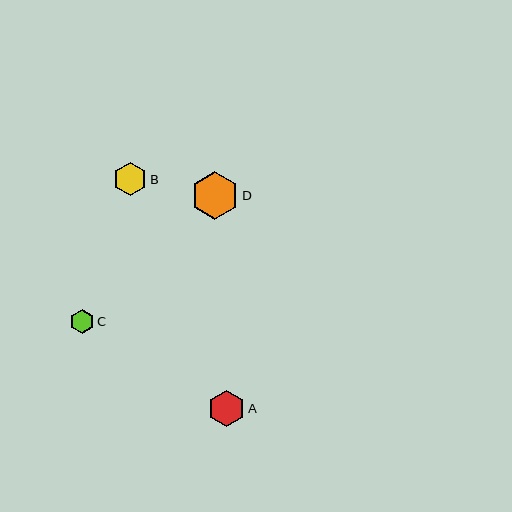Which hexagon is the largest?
Hexagon D is the largest with a size of approximately 48 pixels.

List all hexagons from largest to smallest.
From largest to smallest: D, A, B, C.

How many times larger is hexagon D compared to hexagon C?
Hexagon D is approximately 2.0 times the size of hexagon C.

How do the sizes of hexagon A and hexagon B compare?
Hexagon A and hexagon B are approximately the same size.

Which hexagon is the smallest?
Hexagon C is the smallest with a size of approximately 24 pixels.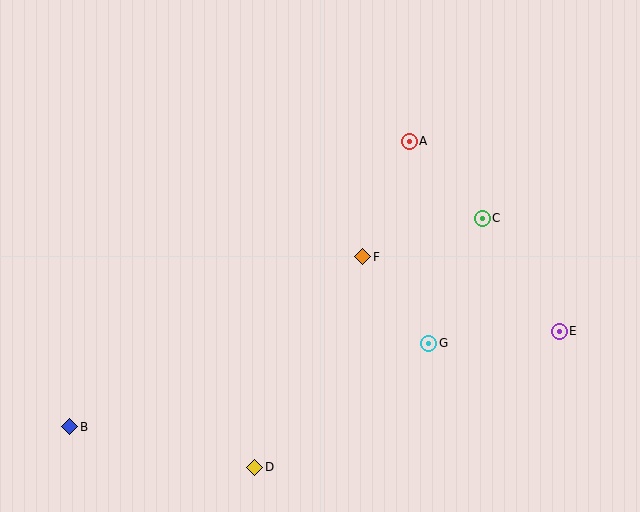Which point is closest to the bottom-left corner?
Point B is closest to the bottom-left corner.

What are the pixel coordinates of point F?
Point F is at (363, 257).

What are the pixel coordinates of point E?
Point E is at (559, 331).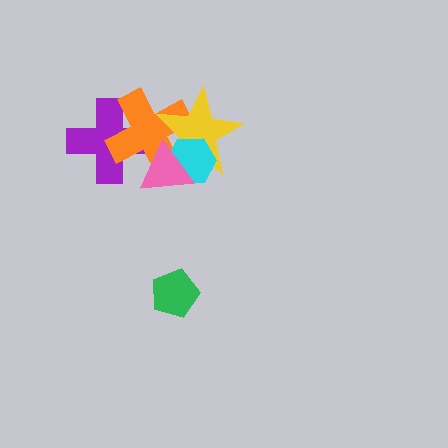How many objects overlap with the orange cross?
4 objects overlap with the orange cross.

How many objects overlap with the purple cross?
2 objects overlap with the purple cross.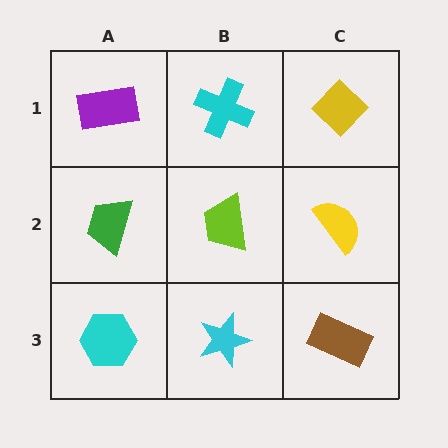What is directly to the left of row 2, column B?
A green trapezoid.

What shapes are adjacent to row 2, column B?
A cyan cross (row 1, column B), a cyan star (row 3, column B), a green trapezoid (row 2, column A), a yellow semicircle (row 2, column C).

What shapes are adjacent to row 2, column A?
A purple rectangle (row 1, column A), a cyan hexagon (row 3, column A), a lime trapezoid (row 2, column B).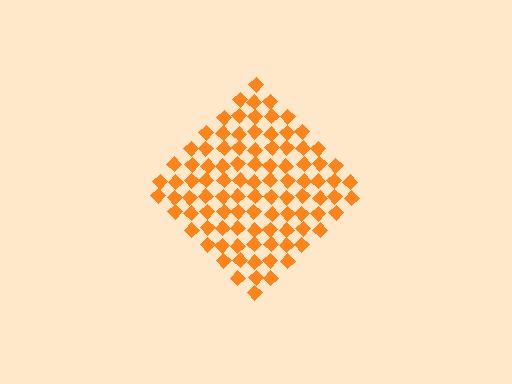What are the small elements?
The small elements are diamonds.